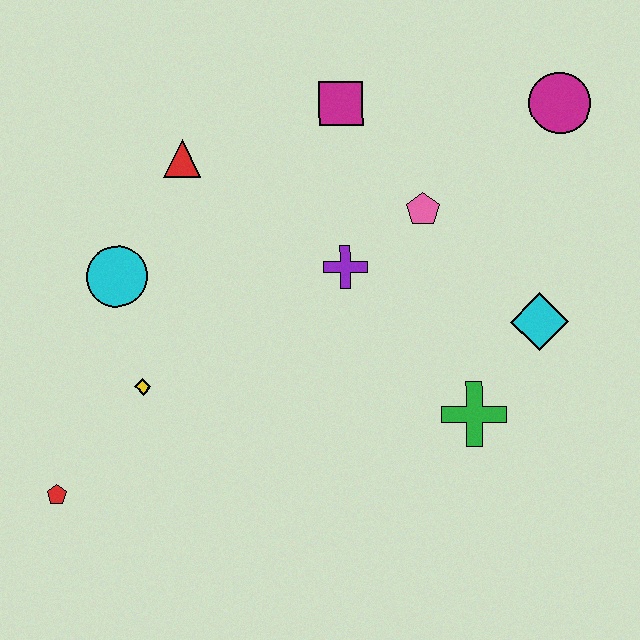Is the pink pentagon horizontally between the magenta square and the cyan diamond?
Yes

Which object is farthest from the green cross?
The red pentagon is farthest from the green cross.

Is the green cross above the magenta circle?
No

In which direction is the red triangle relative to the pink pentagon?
The red triangle is to the left of the pink pentagon.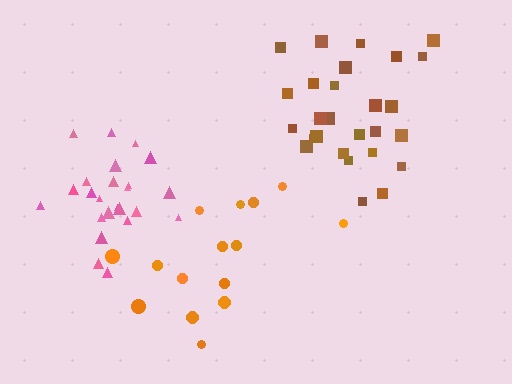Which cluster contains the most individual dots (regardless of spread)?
Brown (27).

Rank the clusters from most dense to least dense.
pink, brown, orange.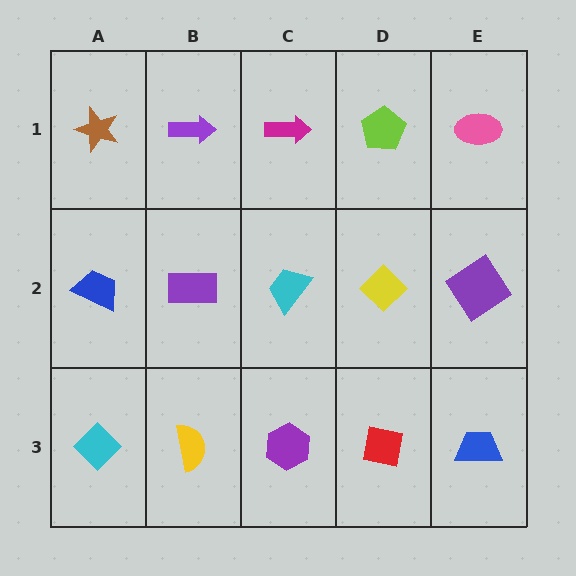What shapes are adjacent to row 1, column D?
A yellow diamond (row 2, column D), a magenta arrow (row 1, column C), a pink ellipse (row 1, column E).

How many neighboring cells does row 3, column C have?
3.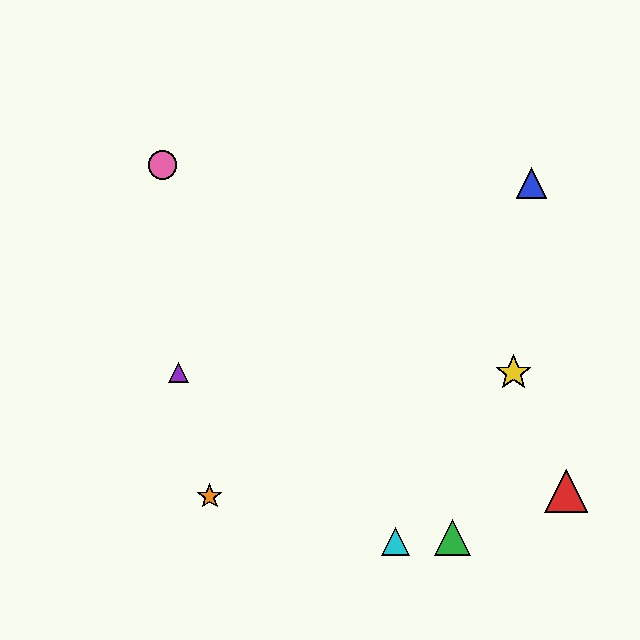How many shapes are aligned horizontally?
2 shapes (the yellow star, the purple triangle) are aligned horizontally.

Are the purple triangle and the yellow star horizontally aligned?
Yes, both are at y≈373.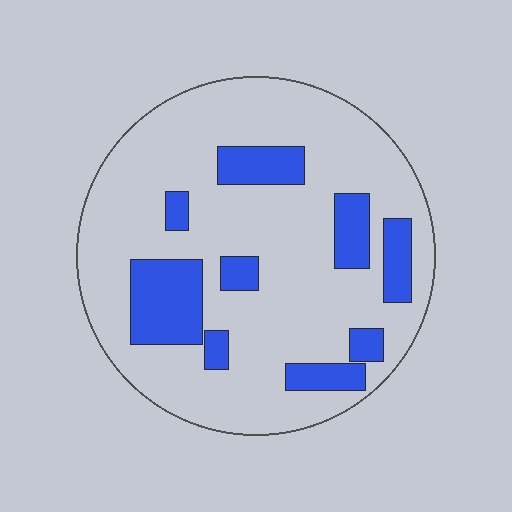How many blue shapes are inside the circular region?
9.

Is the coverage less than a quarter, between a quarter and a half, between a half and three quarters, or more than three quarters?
Less than a quarter.